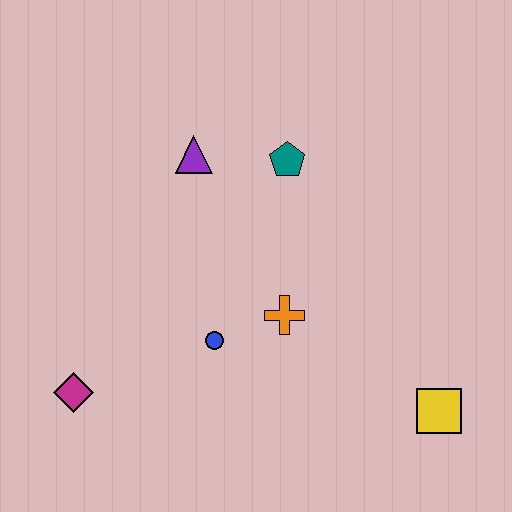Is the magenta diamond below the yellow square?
No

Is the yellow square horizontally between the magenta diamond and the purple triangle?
No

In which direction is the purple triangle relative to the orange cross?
The purple triangle is above the orange cross.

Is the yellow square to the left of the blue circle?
No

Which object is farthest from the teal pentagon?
The magenta diamond is farthest from the teal pentagon.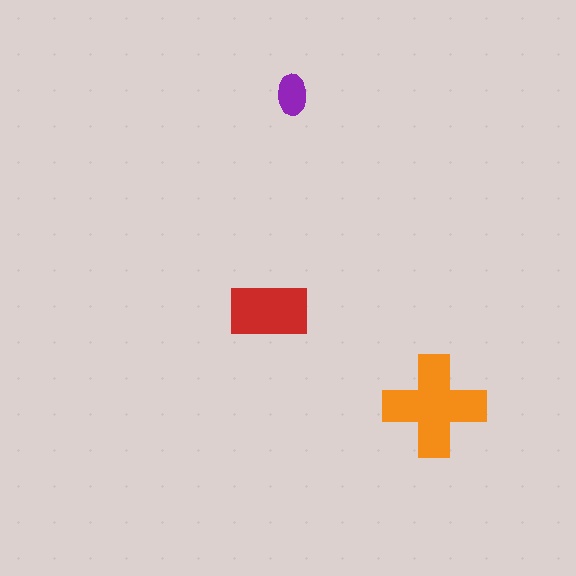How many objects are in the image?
There are 3 objects in the image.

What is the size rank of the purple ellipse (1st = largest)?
3rd.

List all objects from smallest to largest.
The purple ellipse, the red rectangle, the orange cross.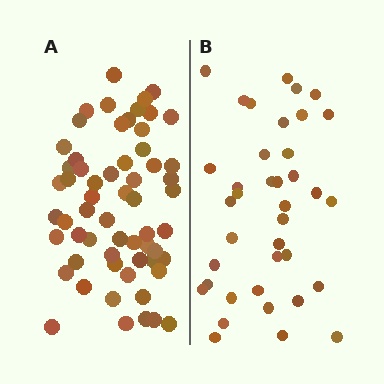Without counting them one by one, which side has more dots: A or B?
Region A (the left region) has more dots.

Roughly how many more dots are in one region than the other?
Region A has approximately 20 more dots than region B.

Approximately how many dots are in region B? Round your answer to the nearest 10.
About 40 dots. (The exact count is 38, which rounds to 40.)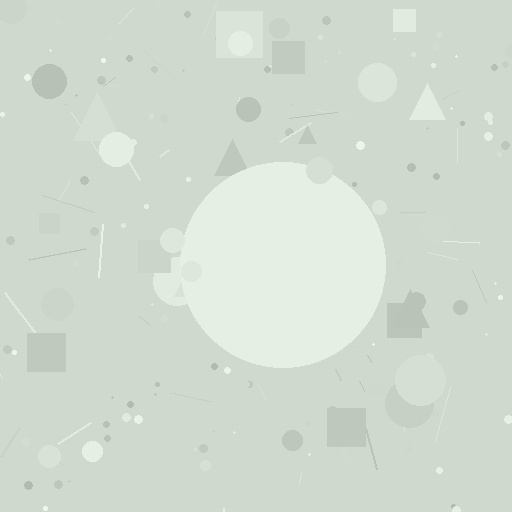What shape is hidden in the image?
A circle is hidden in the image.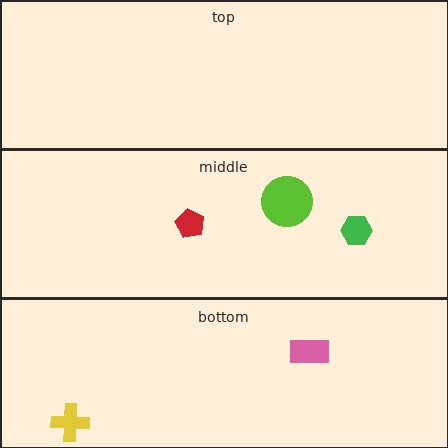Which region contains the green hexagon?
The middle region.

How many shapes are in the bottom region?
2.